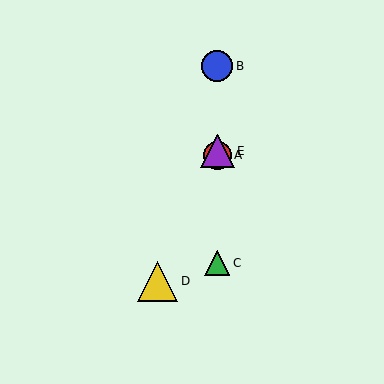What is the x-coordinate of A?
Object A is at x≈217.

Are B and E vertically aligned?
Yes, both are at x≈217.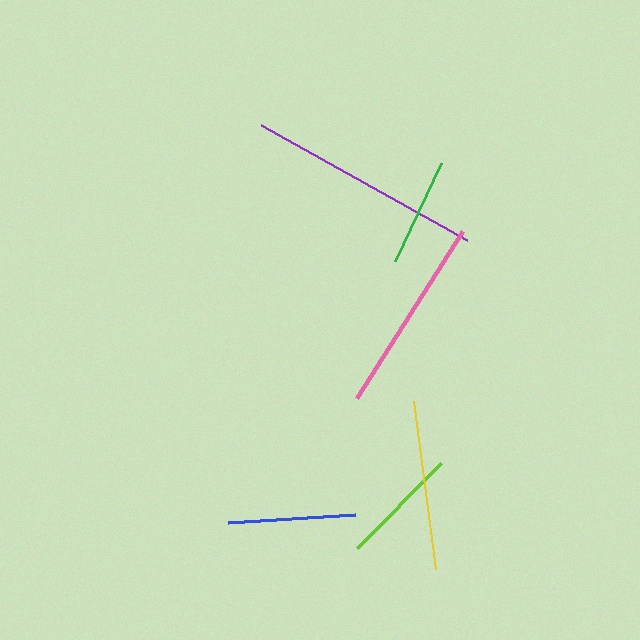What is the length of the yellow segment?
The yellow segment is approximately 170 pixels long.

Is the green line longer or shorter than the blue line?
The blue line is longer than the green line.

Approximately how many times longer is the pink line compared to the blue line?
The pink line is approximately 1.6 times the length of the blue line.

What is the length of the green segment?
The green segment is approximately 108 pixels long.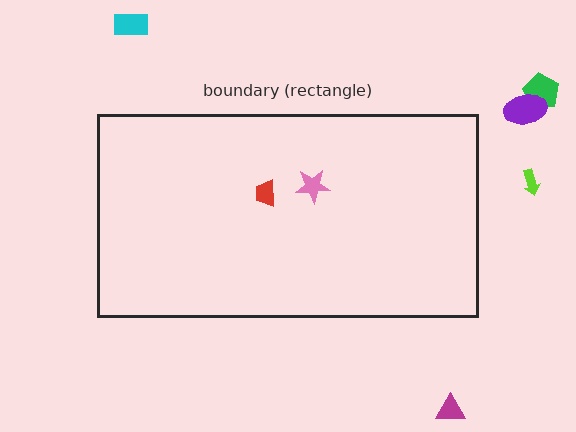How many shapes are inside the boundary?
2 inside, 5 outside.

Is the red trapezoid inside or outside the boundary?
Inside.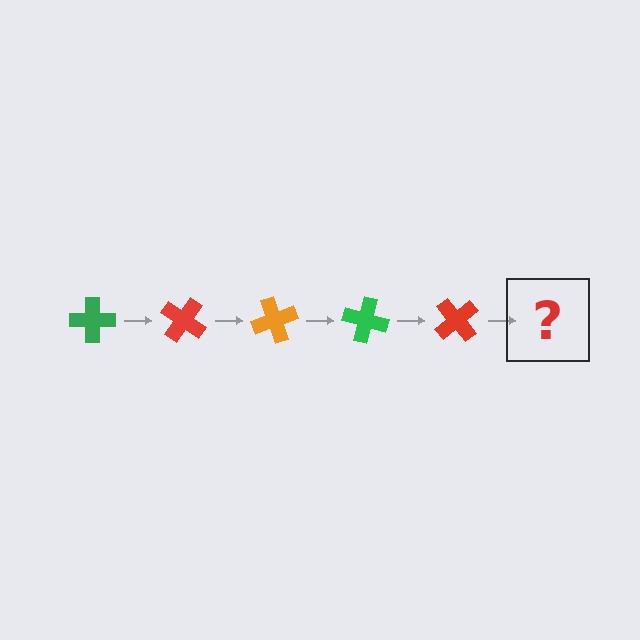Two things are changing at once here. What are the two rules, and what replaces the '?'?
The two rules are that it rotates 35 degrees each step and the color cycles through green, red, and orange. The '?' should be an orange cross, rotated 175 degrees from the start.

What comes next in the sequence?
The next element should be an orange cross, rotated 175 degrees from the start.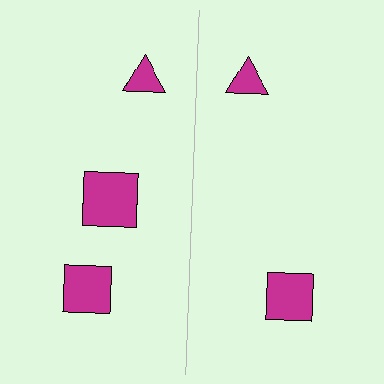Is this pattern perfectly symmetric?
No, the pattern is not perfectly symmetric. A magenta square is missing from the right side.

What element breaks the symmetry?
A magenta square is missing from the right side.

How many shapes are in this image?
There are 5 shapes in this image.